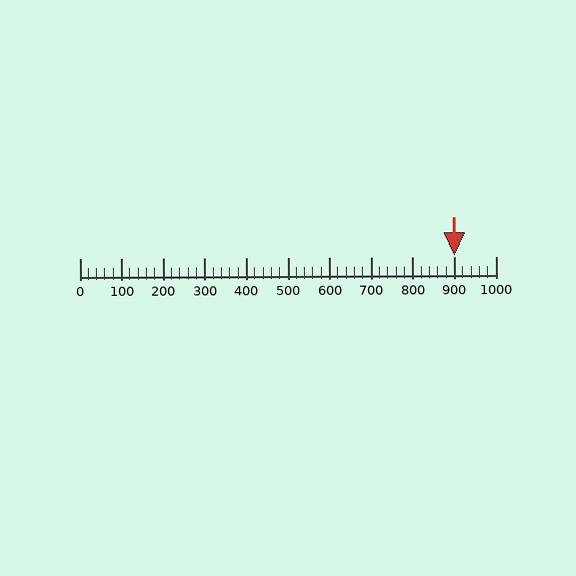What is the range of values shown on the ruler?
The ruler shows values from 0 to 1000.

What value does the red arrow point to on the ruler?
The red arrow points to approximately 900.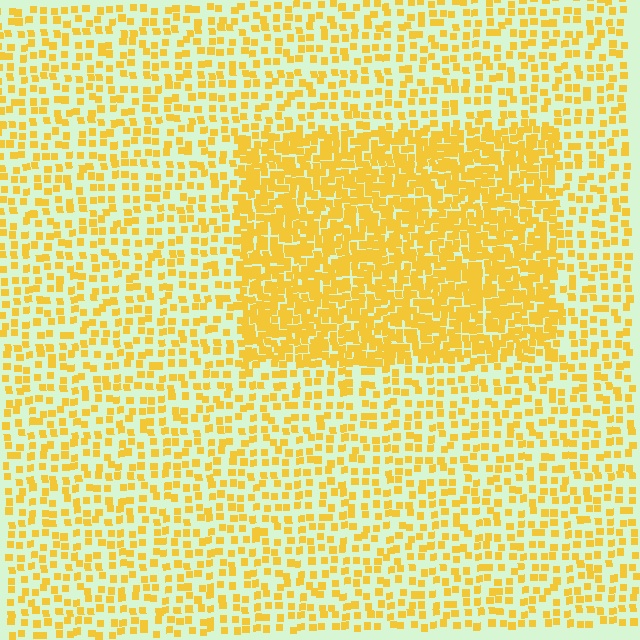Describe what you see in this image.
The image contains small yellow elements arranged at two different densities. A rectangle-shaped region is visible where the elements are more densely packed than the surrounding area.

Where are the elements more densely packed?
The elements are more densely packed inside the rectangle boundary.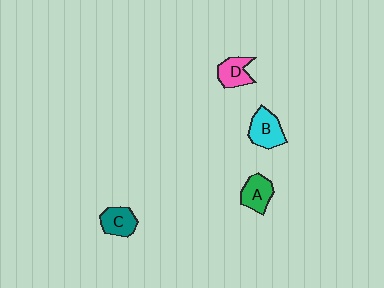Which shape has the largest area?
Shape B (cyan).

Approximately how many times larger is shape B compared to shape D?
Approximately 1.2 times.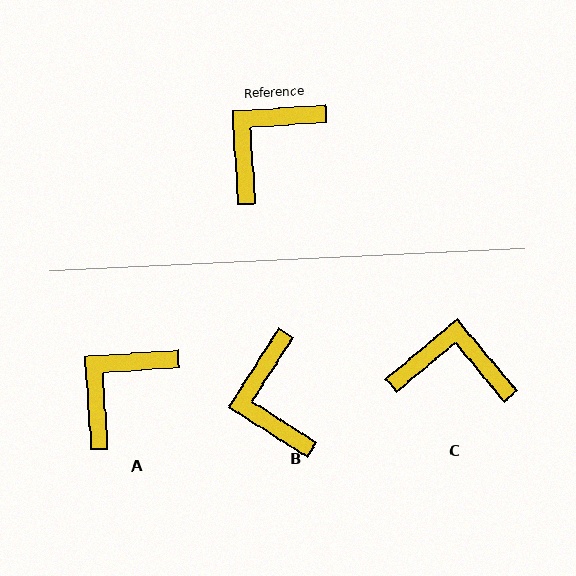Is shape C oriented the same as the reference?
No, it is off by about 54 degrees.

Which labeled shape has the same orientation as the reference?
A.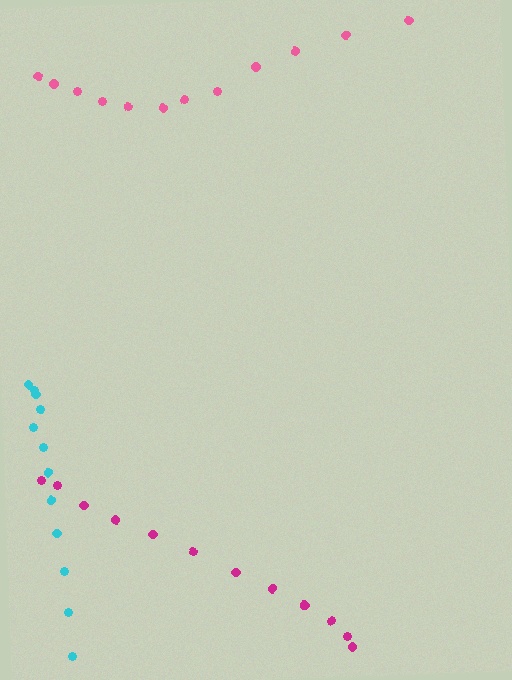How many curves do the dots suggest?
There are 3 distinct paths.